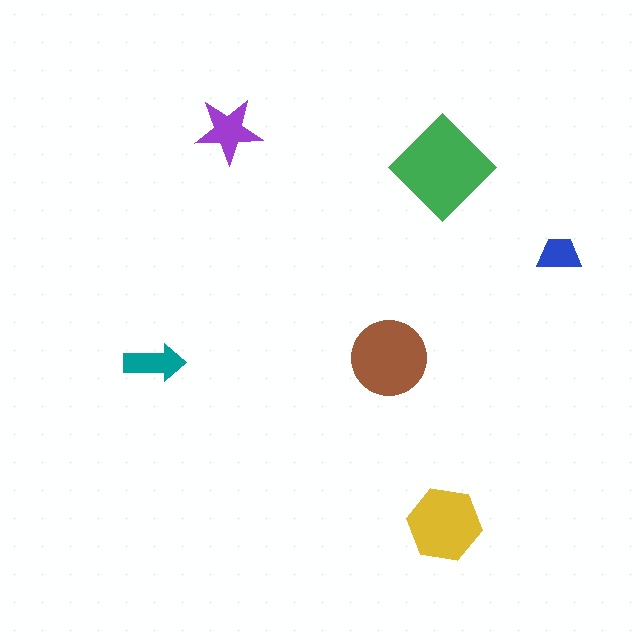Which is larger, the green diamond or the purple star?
The green diamond.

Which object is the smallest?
The blue trapezoid.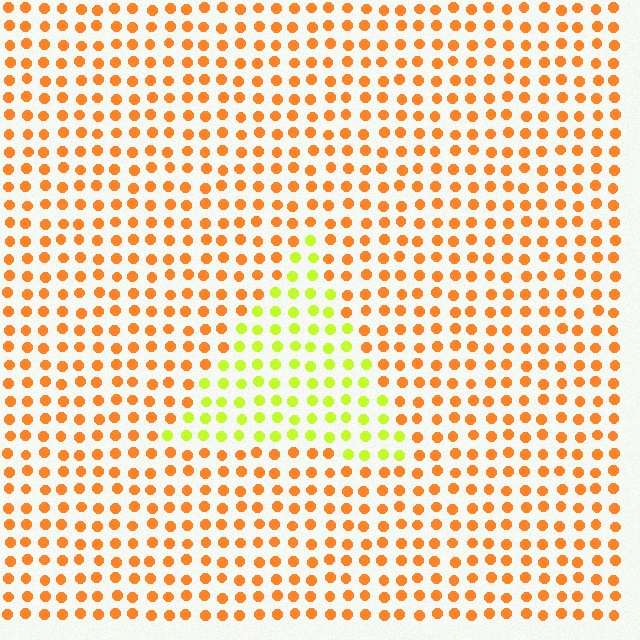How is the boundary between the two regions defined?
The boundary is defined purely by a slight shift in hue (about 52 degrees). Spacing, size, and orientation are identical on both sides.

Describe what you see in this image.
The image is filled with small orange elements in a uniform arrangement. A triangle-shaped region is visible where the elements are tinted to a slightly different hue, forming a subtle color boundary.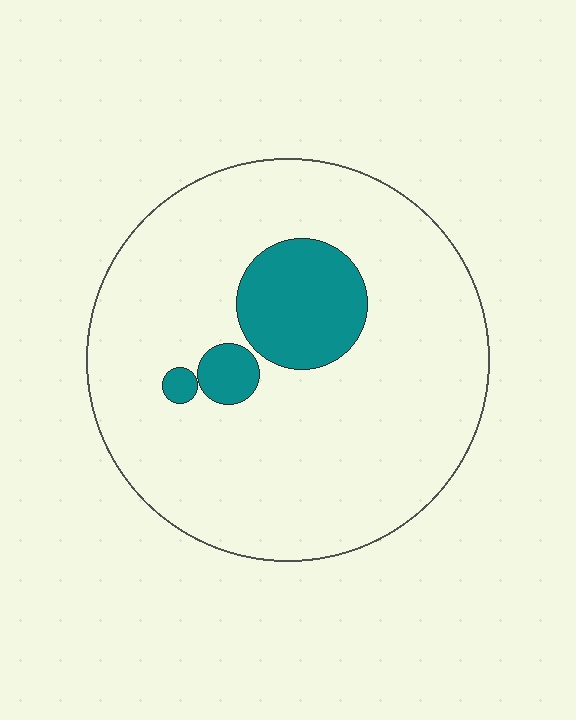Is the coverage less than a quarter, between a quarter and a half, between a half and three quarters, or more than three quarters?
Less than a quarter.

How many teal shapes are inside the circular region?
3.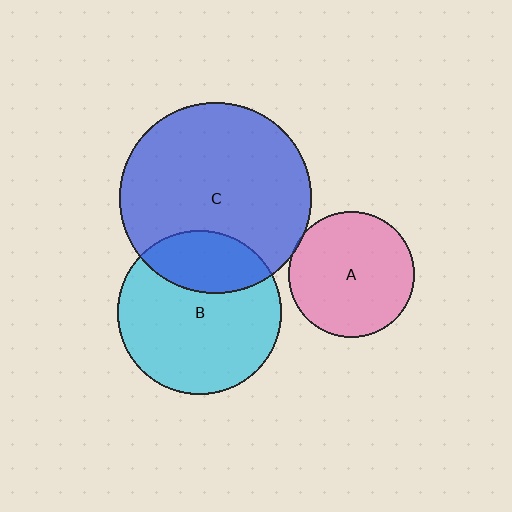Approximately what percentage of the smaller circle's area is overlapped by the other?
Approximately 30%.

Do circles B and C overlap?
Yes.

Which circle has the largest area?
Circle C (blue).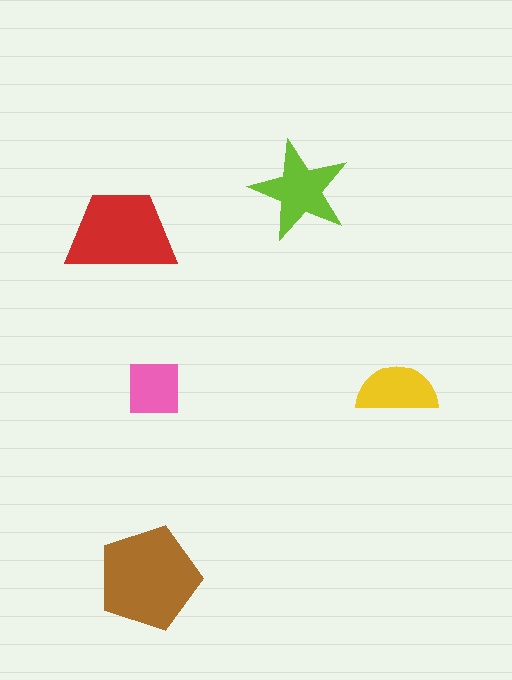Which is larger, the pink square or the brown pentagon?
The brown pentagon.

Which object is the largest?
The brown pentagon.